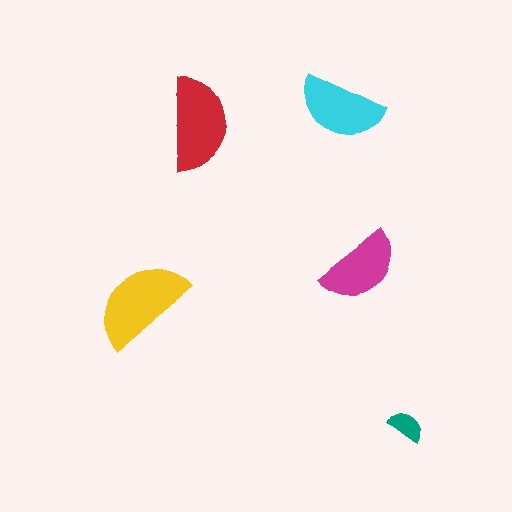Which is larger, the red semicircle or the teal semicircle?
The red one.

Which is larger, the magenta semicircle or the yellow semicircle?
The yellow one.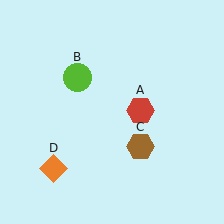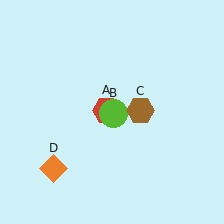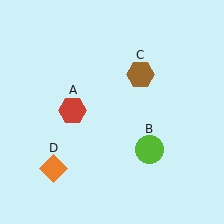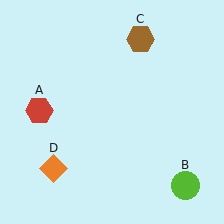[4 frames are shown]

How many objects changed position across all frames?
3 objects changed position: red hexagon (object A), lime circle (object B), brown hexagon (object C).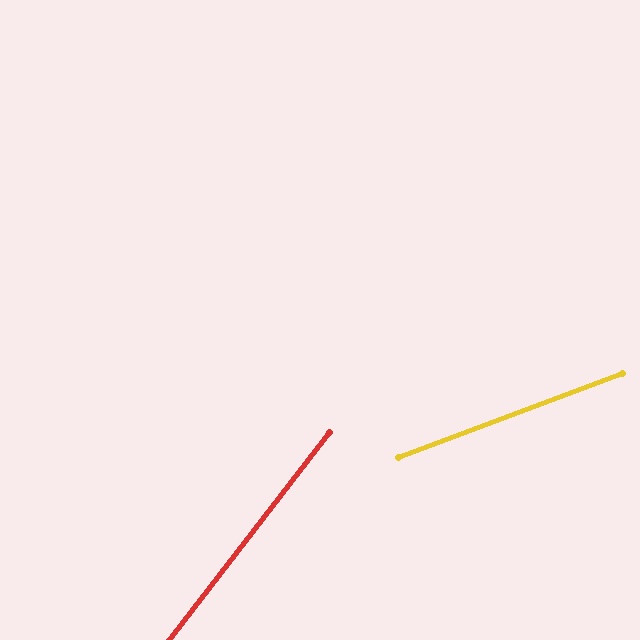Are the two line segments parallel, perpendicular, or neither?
Neither parallel nor perpendicular — they differ by about 32°.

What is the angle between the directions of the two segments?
Approximately 32 degrees.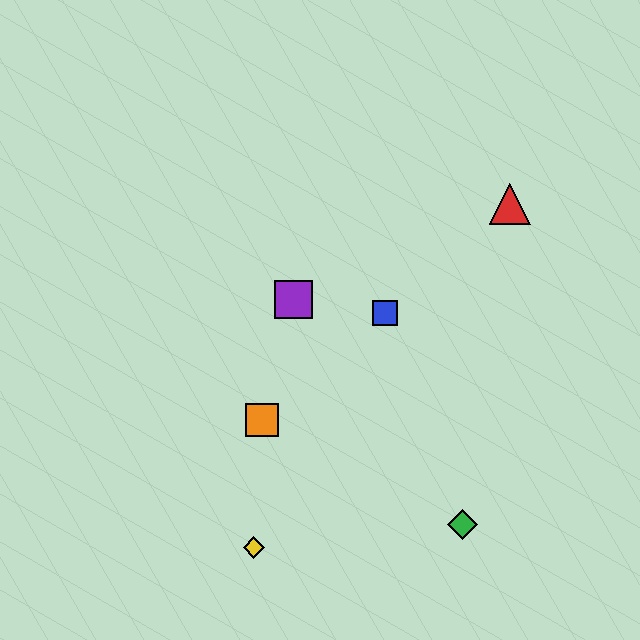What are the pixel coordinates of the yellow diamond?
The yellow diamond is at (254, 547).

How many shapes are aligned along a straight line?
3 shapes (the red triangle, the blue square, the orange square) are aligned along a straight line.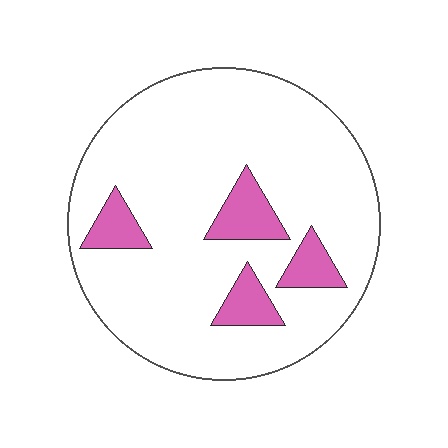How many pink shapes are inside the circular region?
4.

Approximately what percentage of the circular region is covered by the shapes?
Approximately 15%.